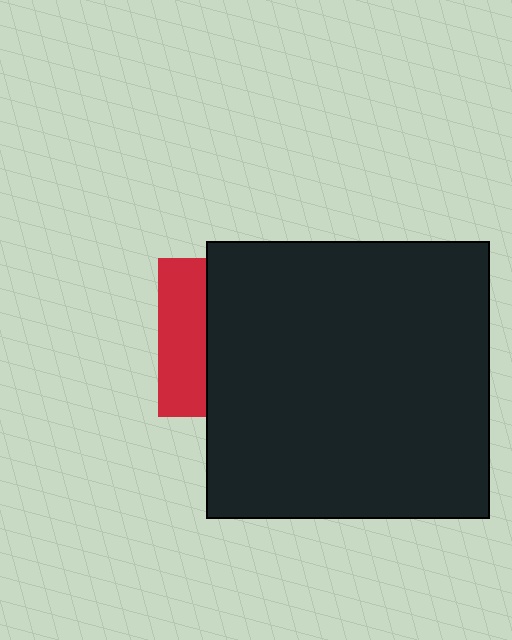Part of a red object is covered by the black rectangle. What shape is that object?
It is a square.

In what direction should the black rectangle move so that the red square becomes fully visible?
The black rectangle should move right. That is the shortest direction to clear the overlap and leave the red square fully visible.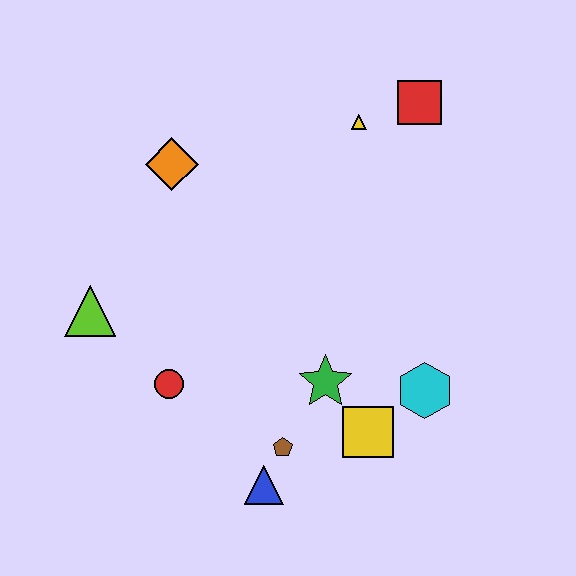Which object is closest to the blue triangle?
The brown pentagon is closest to the blue triangle.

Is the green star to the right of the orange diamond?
Yes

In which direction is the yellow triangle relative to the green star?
The yellow triangle is above the green star.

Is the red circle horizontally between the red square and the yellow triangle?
No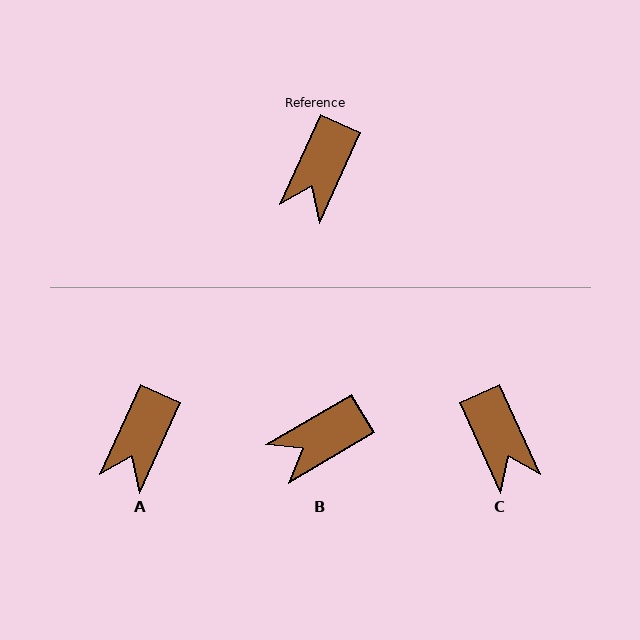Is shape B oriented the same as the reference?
No, it is off by about 35 degrees.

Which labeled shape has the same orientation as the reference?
A.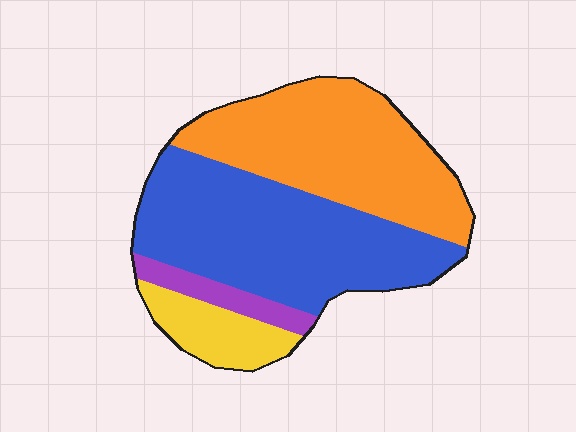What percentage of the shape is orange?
Orange covers 38% of the shape.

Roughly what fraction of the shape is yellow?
Yellow takes up less than a sixth of the shape.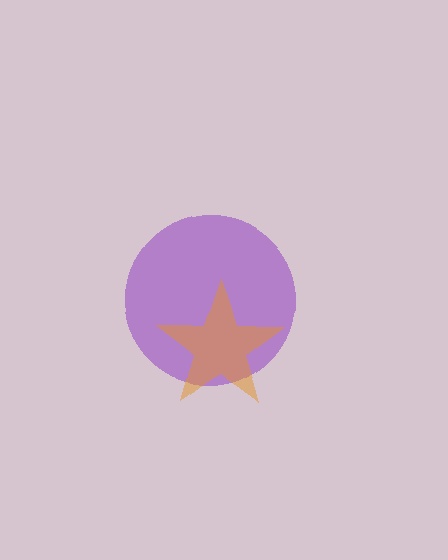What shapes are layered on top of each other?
The layered shapes are: a purple circle, an orange star.